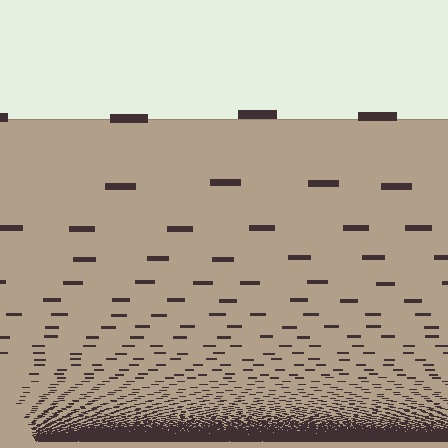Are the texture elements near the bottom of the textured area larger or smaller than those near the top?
Smaller. The gradient is inverted — elements near the bottom are smaller and denser.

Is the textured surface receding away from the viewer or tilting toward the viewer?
The surface appears to tilt toward the viewer. Texture elements get larger and sparser toward the top.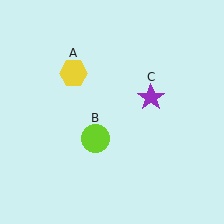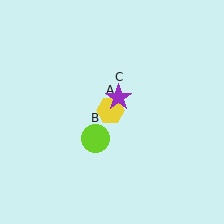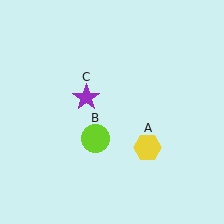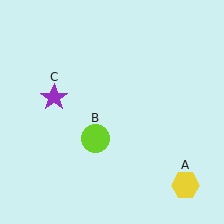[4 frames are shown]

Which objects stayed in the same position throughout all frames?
Lime circle (object B) remained stationary.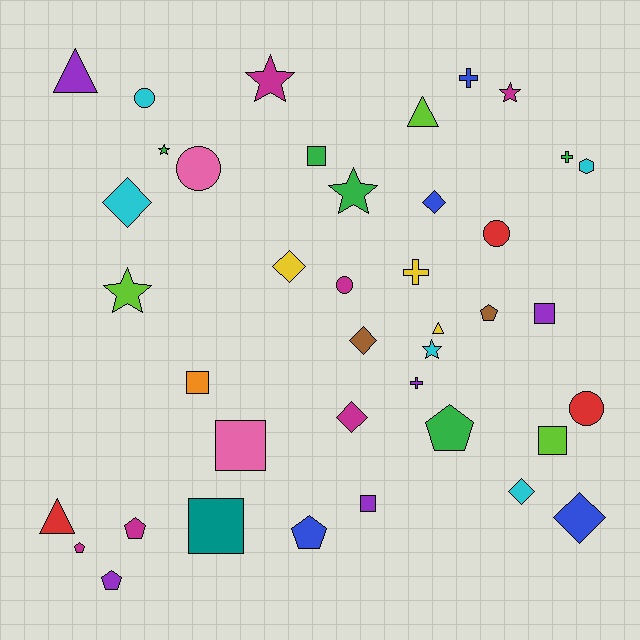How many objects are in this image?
There are 40 objects.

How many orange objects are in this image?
There is 1 orange object.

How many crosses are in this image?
There are 4 crosses.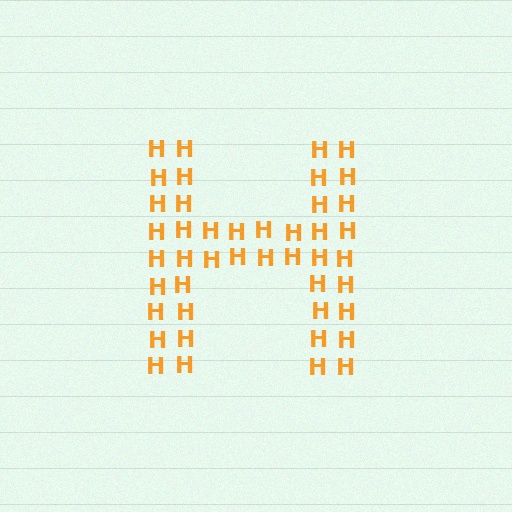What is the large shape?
The large shape is the letter H.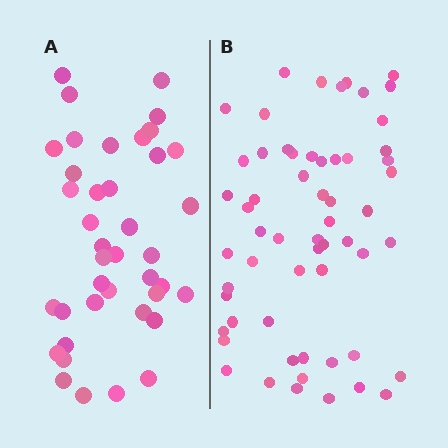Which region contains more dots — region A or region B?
Region B (the right region) has more dots.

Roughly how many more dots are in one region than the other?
Region B has approximately 20 more dots than region A.